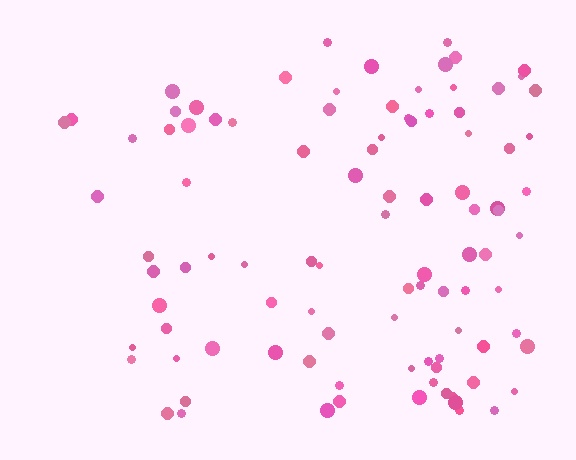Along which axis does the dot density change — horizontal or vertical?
Horizontal.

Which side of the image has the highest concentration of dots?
The right.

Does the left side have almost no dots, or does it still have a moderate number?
Still a moderate number, just noticeably fewer than the right.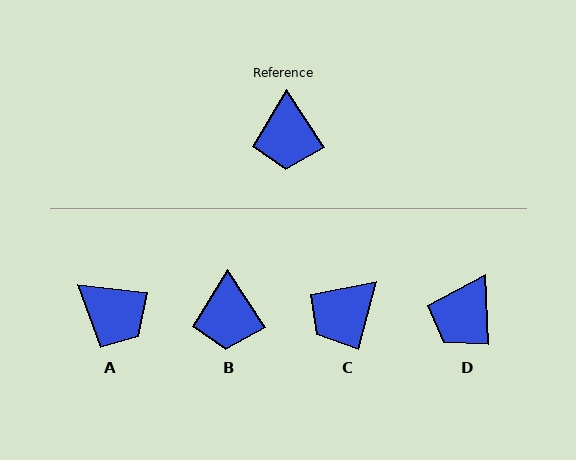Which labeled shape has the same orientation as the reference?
B.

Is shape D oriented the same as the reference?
No, it is off by about 31 degrees.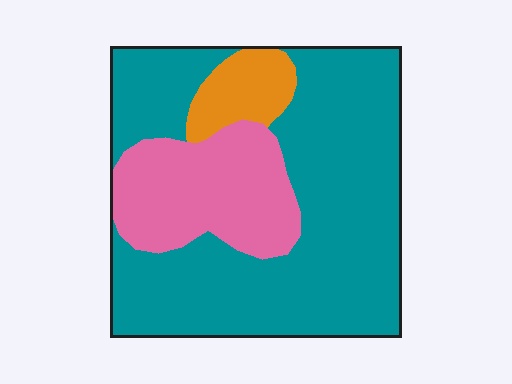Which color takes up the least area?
Orange, at roughly 10%.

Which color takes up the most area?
Teal, at roughly 70%.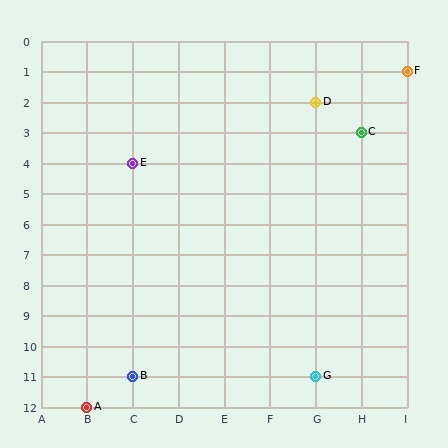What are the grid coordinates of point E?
Point E is at grid coordinates (C, 4).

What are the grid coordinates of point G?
Point G is at grid coordinates (G, 11).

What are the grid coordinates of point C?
Point C is at grid coordinates (H, 3).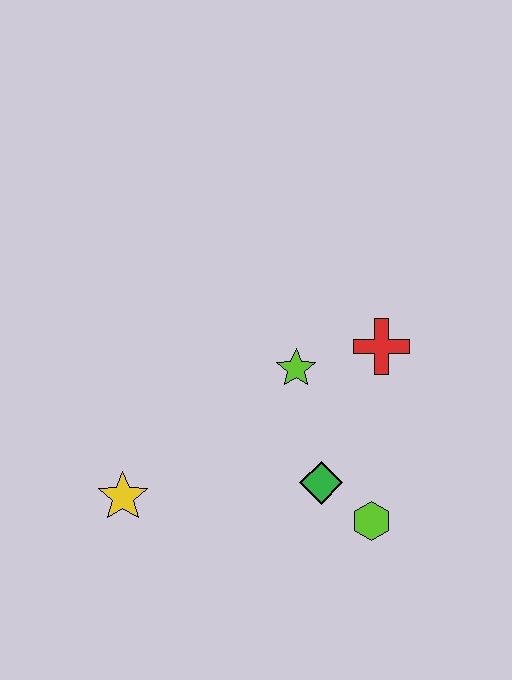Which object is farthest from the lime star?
The yellow star is farthest from the lime star.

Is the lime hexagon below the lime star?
Yes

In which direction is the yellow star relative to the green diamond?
The yellow star is to the left of the green diamond.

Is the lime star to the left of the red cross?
Yes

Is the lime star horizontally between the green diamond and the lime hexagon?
No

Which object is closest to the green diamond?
The lime hexagon is closest to the green diamond.